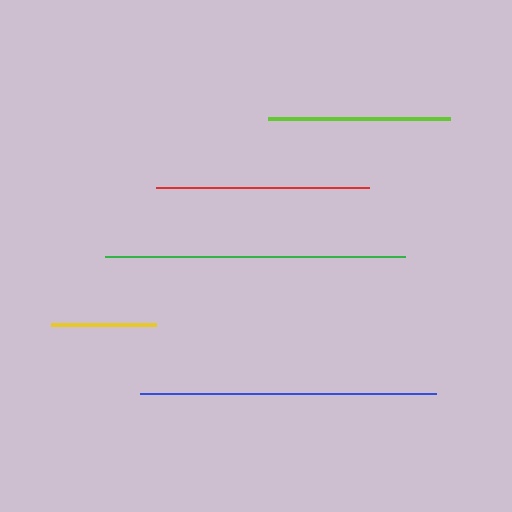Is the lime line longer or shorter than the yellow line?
The lime line is longer than the yellow line.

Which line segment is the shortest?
The yellow line is the shortest at approximately 105 pixels.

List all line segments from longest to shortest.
From longest to shortest: green, blue, red, lime, yellow.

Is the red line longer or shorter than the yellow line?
The red line is longer than the yellow line.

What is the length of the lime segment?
The lime segment is approximately 182 pixels long.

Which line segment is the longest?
The green line is the longest at approximately 300 pixels.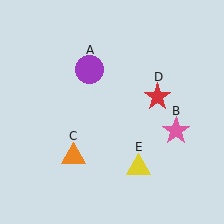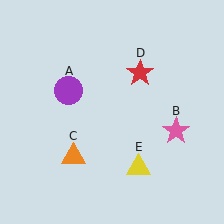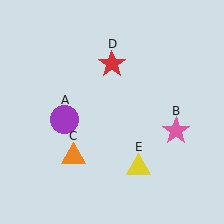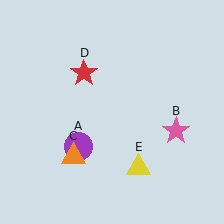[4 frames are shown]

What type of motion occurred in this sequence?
The purple circle (object A), red star (object D) rotated counterclockwise around the center of the scene.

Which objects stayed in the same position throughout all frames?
Pink star (object B) and orange triangle (object C) and yellow triangle (object E) remained stationary.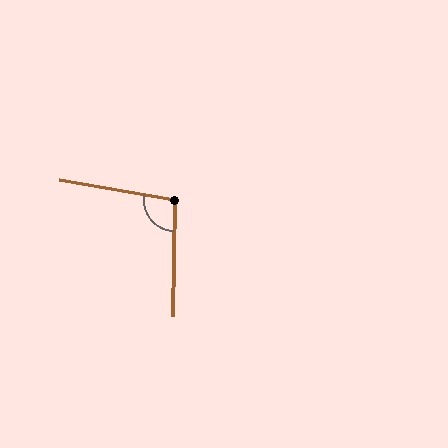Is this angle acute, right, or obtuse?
It is obtuse.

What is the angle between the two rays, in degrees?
Approximately 99 degrees.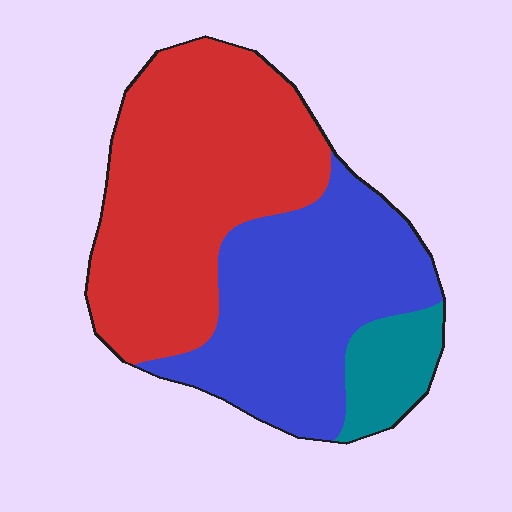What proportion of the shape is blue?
Blue takes up between a quarter and a half of the shape.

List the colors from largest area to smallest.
From largest to smallest: red, blue, teal.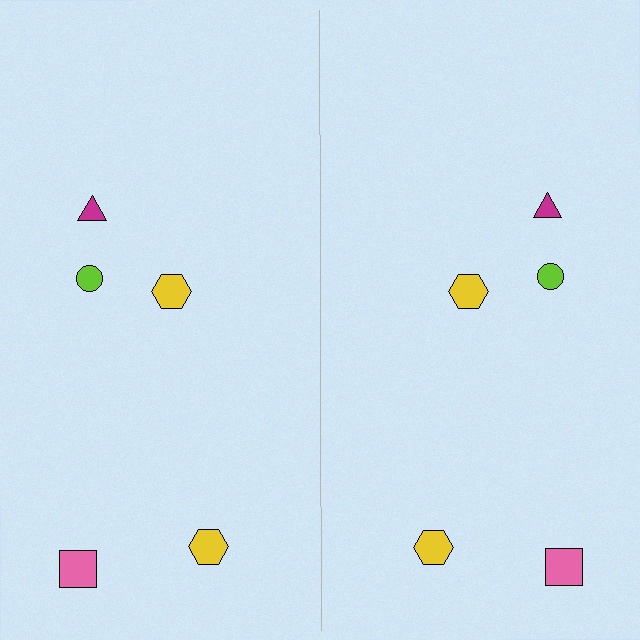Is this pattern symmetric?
Yes, this pattern has bilateral (reflection) symmetry.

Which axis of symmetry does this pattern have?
The pattern has a vertical axis of symmetry running through the center of the image.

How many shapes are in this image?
There are 10 shapes in this image.